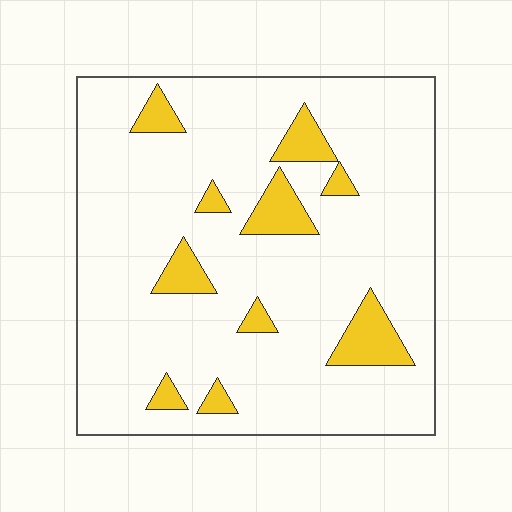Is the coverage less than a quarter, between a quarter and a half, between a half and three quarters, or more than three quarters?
Less than a quarter.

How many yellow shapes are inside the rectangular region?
10.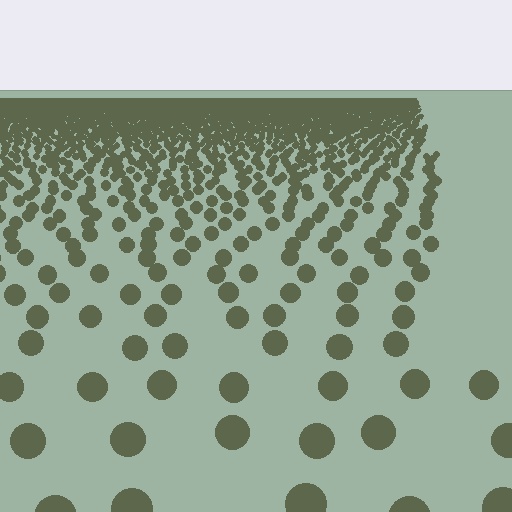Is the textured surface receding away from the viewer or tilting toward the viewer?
The surface is receding away from the viewer. Texture elements get smaller and denser toward the top.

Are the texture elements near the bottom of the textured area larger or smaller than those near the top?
Larger. Near the bottom, elements are closer to the viewer and appear at a bigger on-screen size.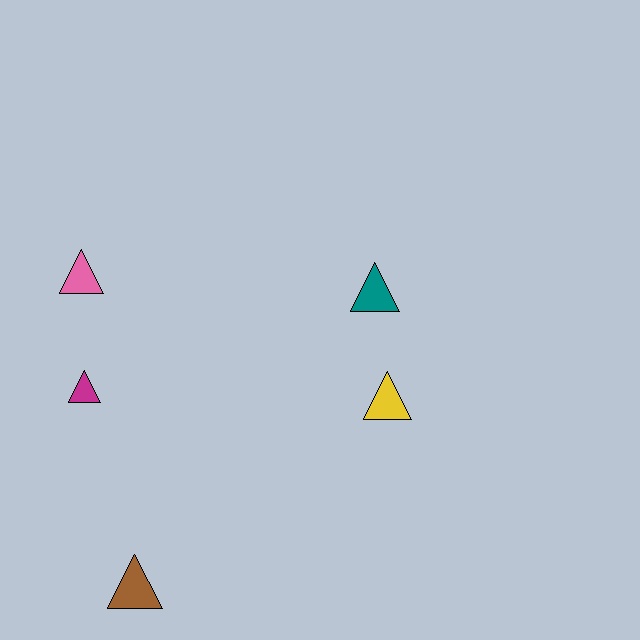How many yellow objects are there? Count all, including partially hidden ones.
There is 1 yellow object.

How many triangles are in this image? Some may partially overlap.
There are 5 triangles.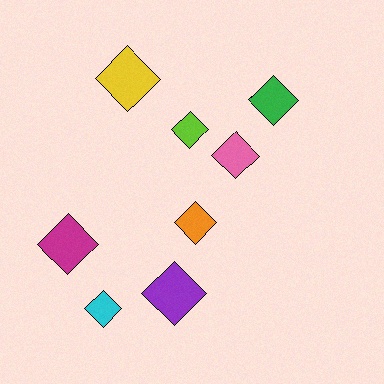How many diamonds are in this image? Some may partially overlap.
There are 8 diamonds.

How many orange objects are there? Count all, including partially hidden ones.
There is 1 orange object.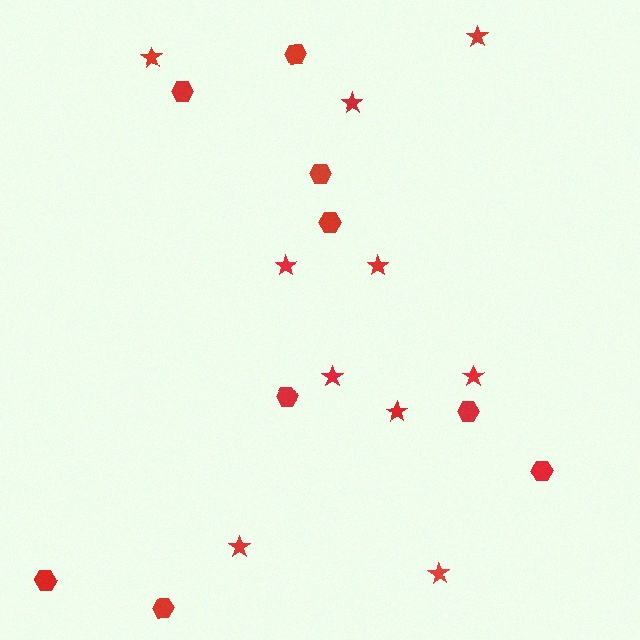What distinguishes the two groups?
There are 2 groups: one group of stars (10) and one group of hexagons (9).